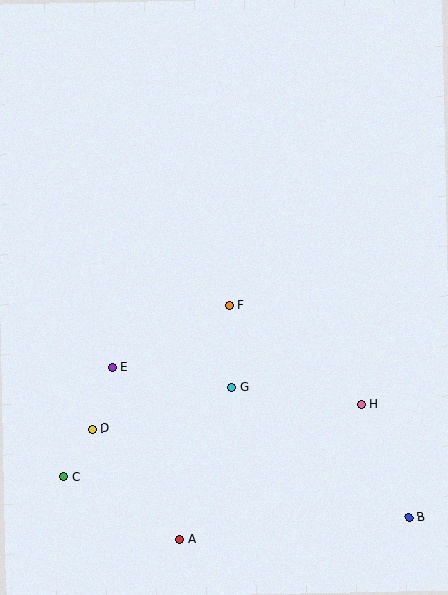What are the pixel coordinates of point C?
Point C is at (64, 477).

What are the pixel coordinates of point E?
Point E is at (112, 367).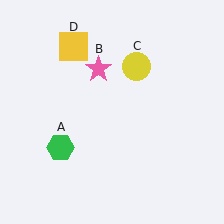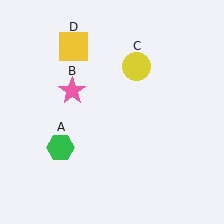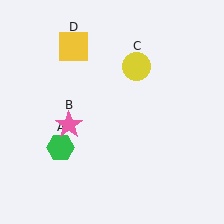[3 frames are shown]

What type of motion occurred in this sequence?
The pink star (object B) rotated counterclockwise around the center of the scene.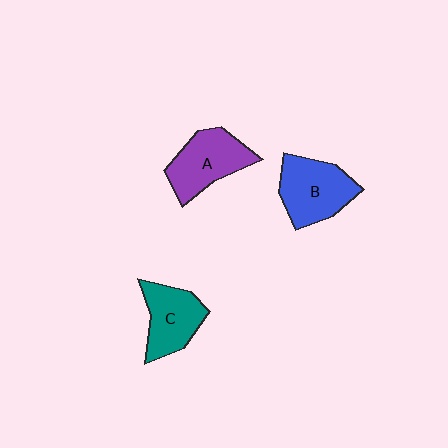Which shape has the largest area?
Shape B (blue).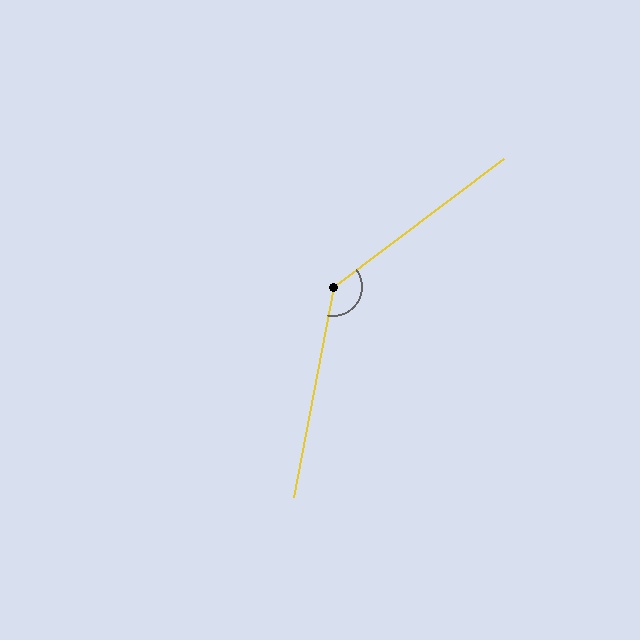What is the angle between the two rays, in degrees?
Approximately 137 degrees.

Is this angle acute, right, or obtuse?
It is obtuse.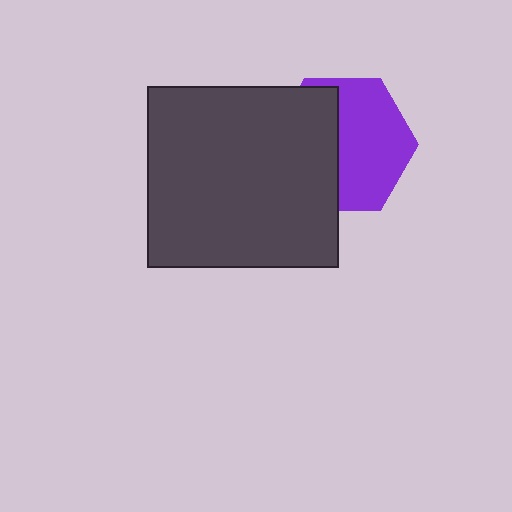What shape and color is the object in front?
The object in front is a dark gray rectangle.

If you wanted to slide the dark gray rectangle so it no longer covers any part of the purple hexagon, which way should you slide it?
Slide it left — that is the most direct way to separate the two shapes.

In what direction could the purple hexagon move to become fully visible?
The purple hexagon could move right. That would shift it out from behind the dark gray rectangle entirely.